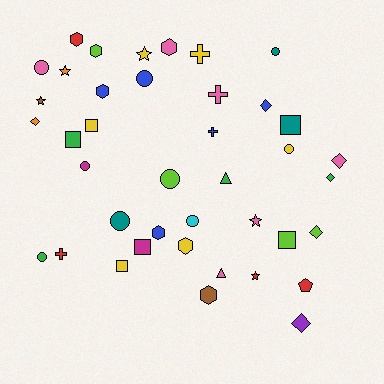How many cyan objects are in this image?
There is 1 cyan object.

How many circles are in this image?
There are 9 circles.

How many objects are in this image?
There are 40 objects.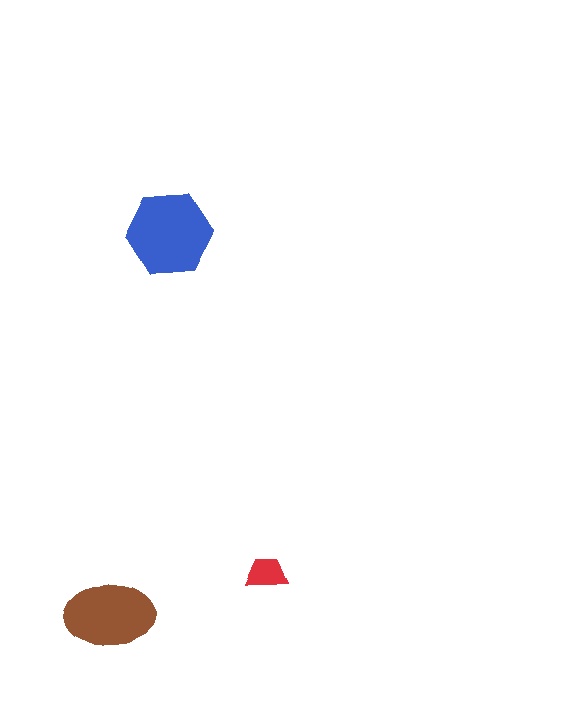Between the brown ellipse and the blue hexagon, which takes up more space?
The blue hexagon.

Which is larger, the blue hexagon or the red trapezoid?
The blue hexagon.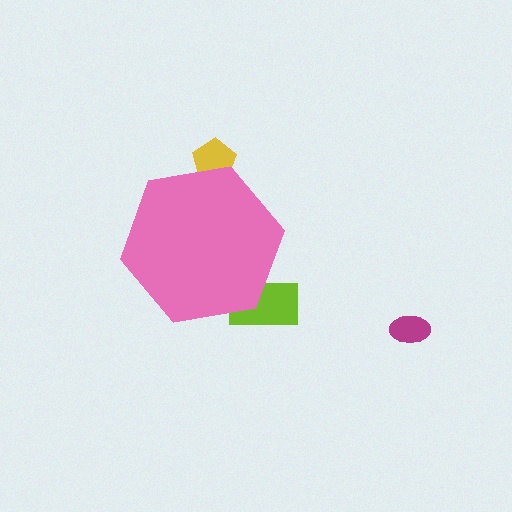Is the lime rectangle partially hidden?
Yes, the lime rectangle is partially hidden behind the pink hexagon.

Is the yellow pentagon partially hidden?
Yes, the yellow pentagon is partially hidden behind the pink hexagon.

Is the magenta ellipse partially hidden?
No, the magenta ellipse is fully visible.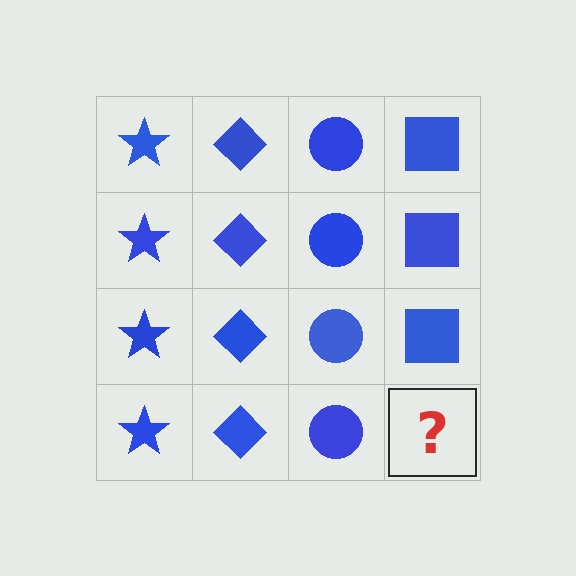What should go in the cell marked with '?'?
The missing cell should contain a blue square.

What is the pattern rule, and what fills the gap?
The rule is that each column has a consistent shape. The gap should be filled with a blue square.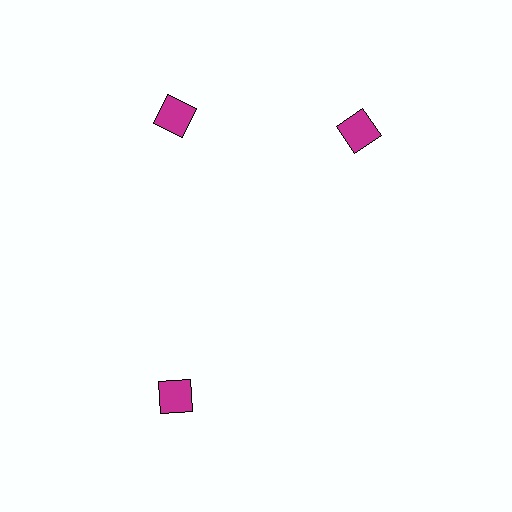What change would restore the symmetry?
The symmetry would be restored by rotating it back into even spacing with its neighbors so that all 3 diamonds sit at equal angles and equal distance from the center.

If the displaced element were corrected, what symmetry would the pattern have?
It would have 3-fold rotational symmetry — the pattern would map onto itself every 120 degrees.